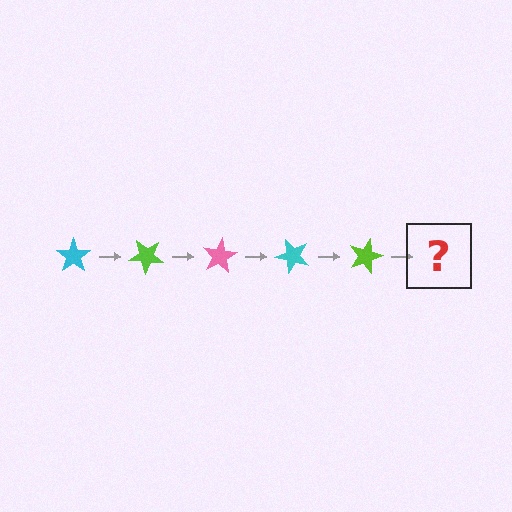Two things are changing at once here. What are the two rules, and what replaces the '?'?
The two rules are that it rotates 40 degrees each step and the color cycles through cyan, lime, and pink. The '?' should be a pink star, rotated 200 degrees from the start.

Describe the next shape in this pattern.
It should be a pink star, rotated 200 degrees from the start.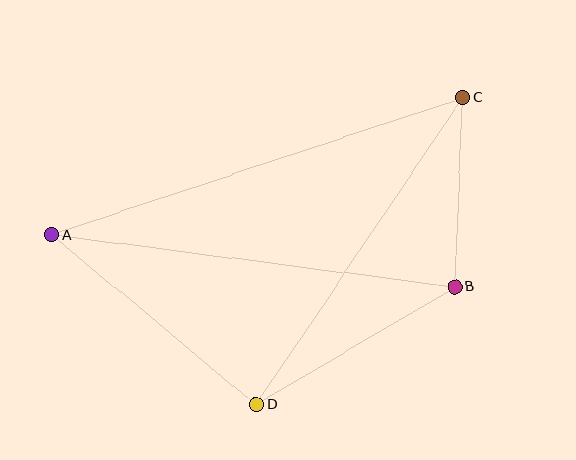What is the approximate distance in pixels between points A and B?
The distance between A and B is approximately 407 pixels.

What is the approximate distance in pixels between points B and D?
The distance between B and D is approximately 231 pixels.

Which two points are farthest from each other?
Points A and C are farthest from each other.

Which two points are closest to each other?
Points B and C are closest to each other.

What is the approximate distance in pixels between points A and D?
The distance between A and D is approximately 266 pixels.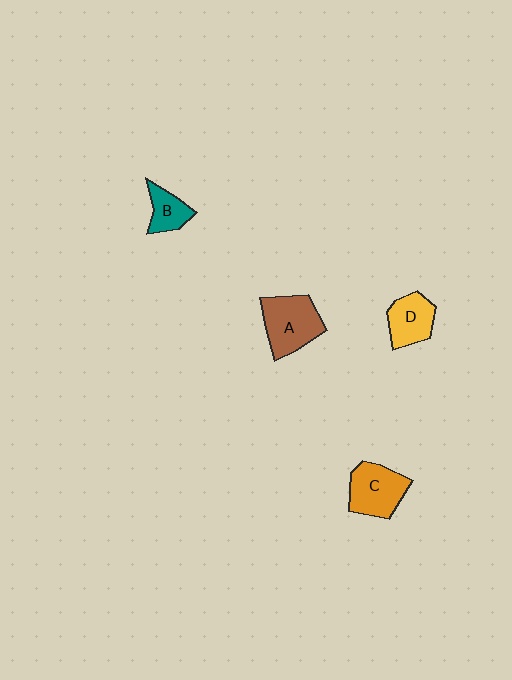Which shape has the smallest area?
Shape B (teal).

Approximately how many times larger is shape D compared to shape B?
Approximately 1.3 times.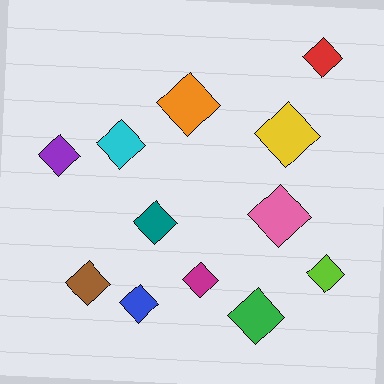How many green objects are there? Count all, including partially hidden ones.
There is 1 green object.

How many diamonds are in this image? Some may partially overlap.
There are 12 diamonds.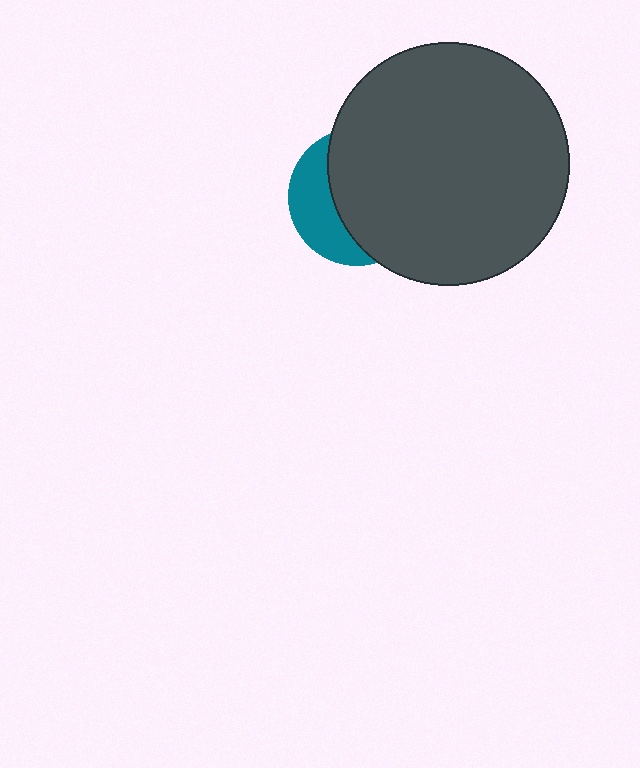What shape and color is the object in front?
The object in front is a dark gray circle.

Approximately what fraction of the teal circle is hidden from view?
Roughly 66% of the teal circle is hidden behind the dark gray circle.